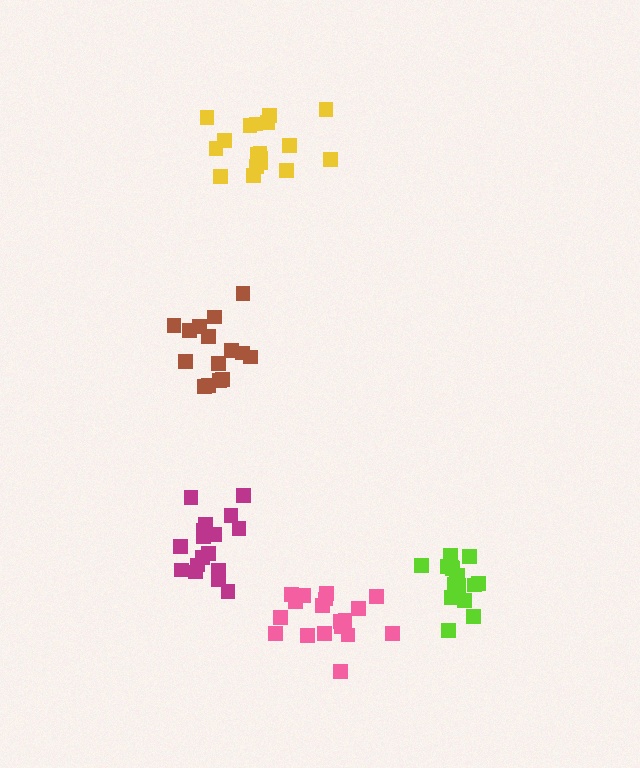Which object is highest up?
The yellow cluster is topmost.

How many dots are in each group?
Group 1: 15 dots, Group 2: 18 dots, Group 3: 19 dots, Group 4: 17 dots, Group 5: 17 dots (86 total).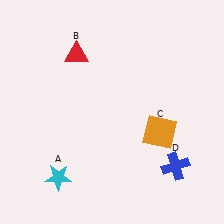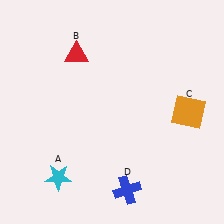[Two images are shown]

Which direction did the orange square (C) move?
The orange square (C) moved right.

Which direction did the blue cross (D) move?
The blue cross (D) moved left.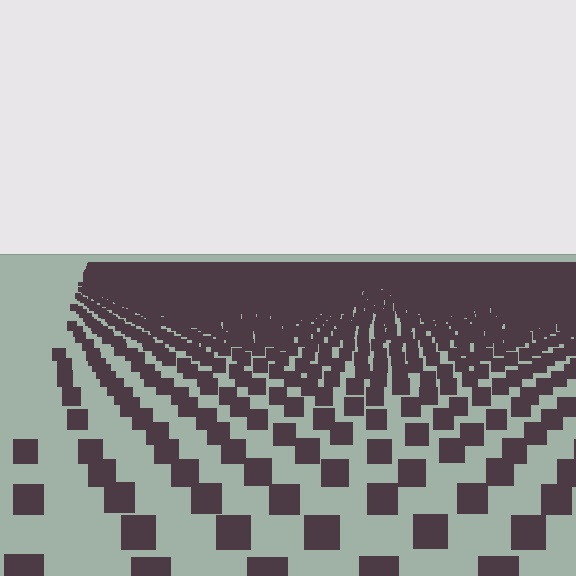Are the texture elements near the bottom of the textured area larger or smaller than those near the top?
Larger. Near the bottom, elements are closer to the viewer and appear at a bigger on-screen size.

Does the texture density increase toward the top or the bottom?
Density increases toward the top.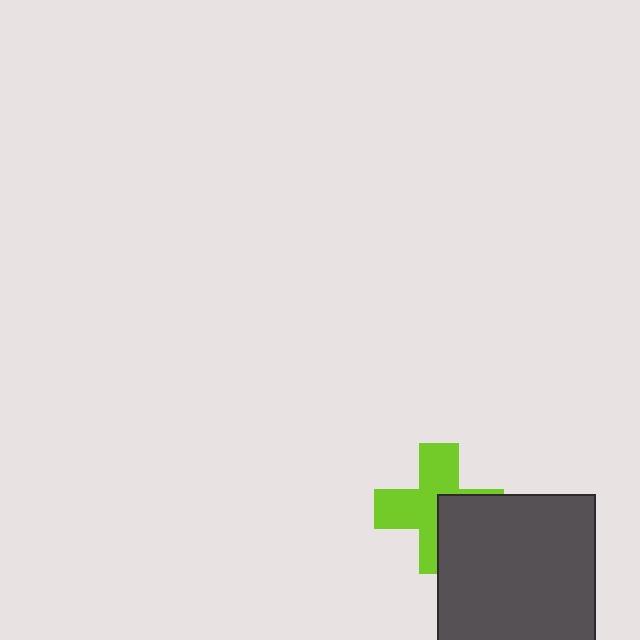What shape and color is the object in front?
The object in front is a dark gray square.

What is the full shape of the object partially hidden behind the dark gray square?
The partially hidden object is a lime cross.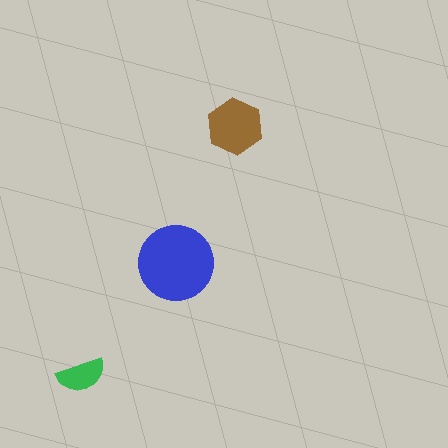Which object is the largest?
The blue circle.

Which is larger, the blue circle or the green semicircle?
The blue circle.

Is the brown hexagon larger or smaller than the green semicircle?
Larger.